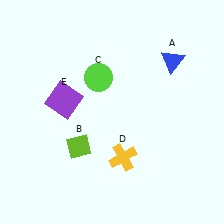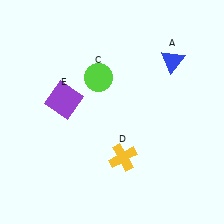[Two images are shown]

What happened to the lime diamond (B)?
The lime diamond (B) was removed in Image 2. It was in the bottom-left area of Image 1.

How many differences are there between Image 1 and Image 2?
There is 1 difference between the two images.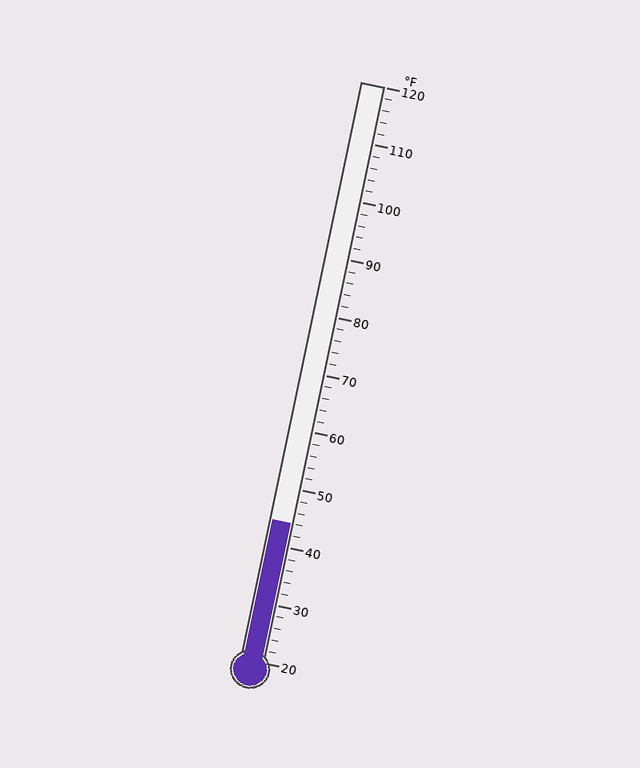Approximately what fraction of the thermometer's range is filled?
The thermometer is filled to approximately 25% of its range.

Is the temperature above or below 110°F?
The temperature is below 110°F.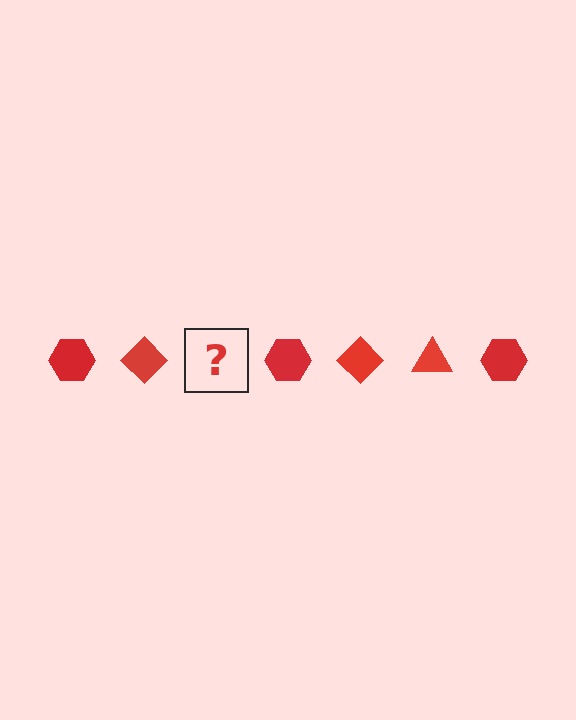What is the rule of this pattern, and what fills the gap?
The rule is that the pattern cycles through hexagon, diamond, triangle shapes in red. The gap should be filled with a red triangle.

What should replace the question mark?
The question mark should be replaced with a red triangle.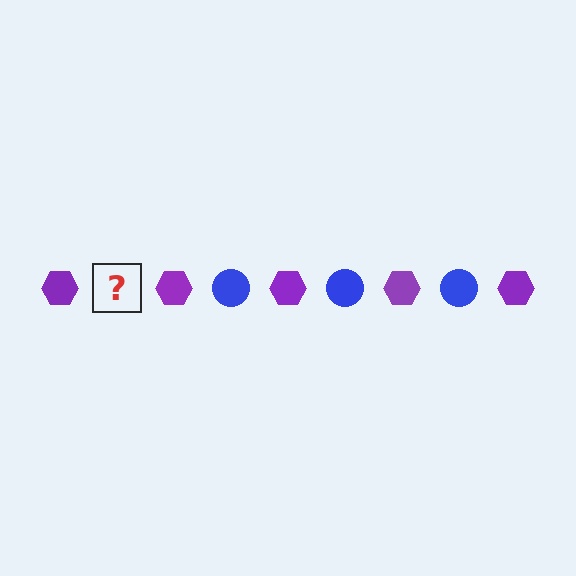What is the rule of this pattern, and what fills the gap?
The rule is that the pattern alternates between purple hexagon and blue circle. The gap should be filled with a blue circle.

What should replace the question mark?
The question mark should be replaced with a blue circle.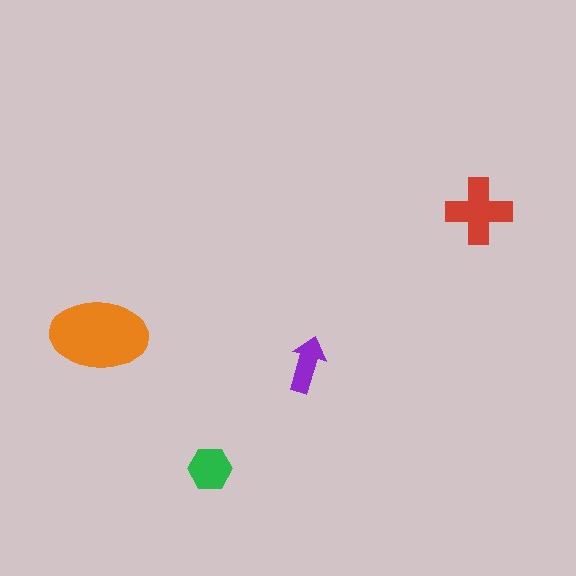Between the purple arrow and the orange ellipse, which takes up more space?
The orange ellipse.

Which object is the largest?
The orange ellipse.